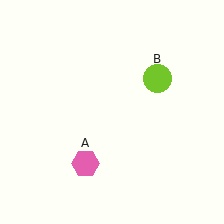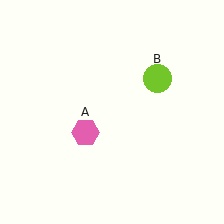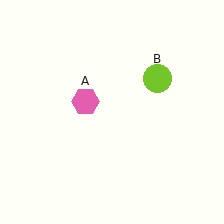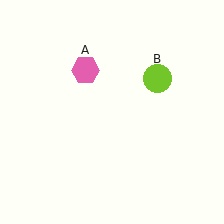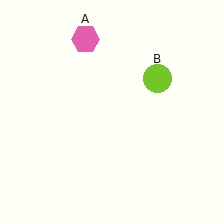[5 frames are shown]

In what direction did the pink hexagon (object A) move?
The pink hexagon (object A) moved up.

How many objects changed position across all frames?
1 object changed position: pink hexagon (object A).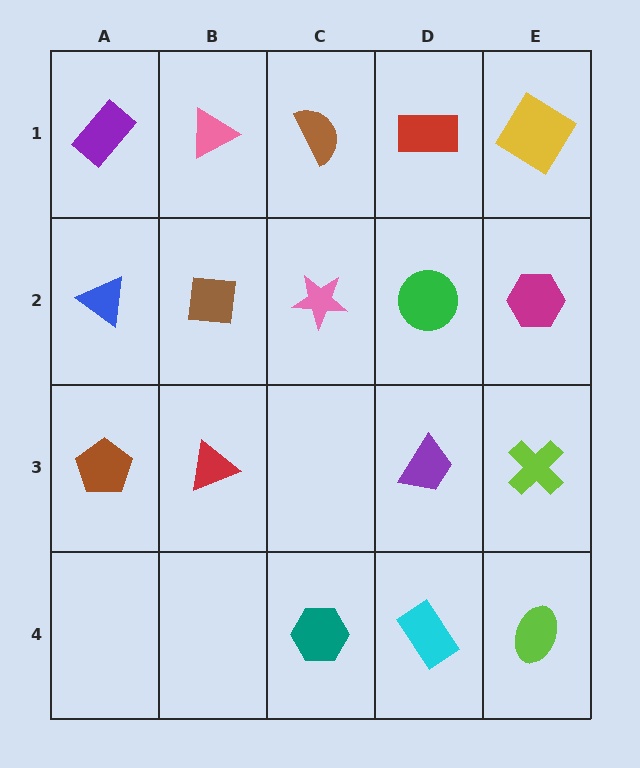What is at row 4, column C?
A teal hexagon.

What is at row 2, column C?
A pink star.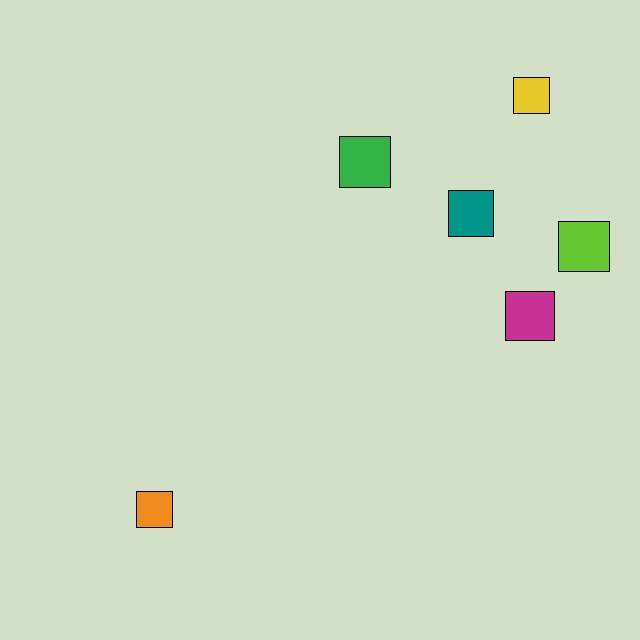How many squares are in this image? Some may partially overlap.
There are 6 squares.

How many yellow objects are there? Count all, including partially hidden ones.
There is 1 yellow object.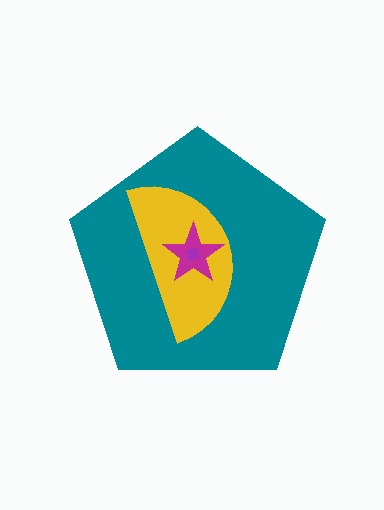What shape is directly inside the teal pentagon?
The yellow semicircle.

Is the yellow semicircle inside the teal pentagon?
Yes.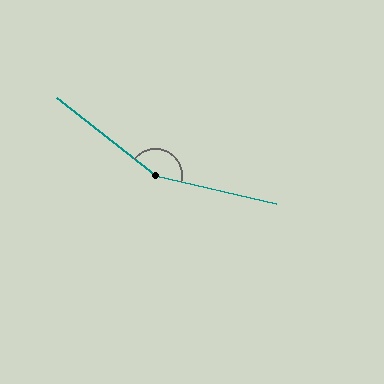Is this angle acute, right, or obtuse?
It is obtuse.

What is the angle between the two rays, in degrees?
Approximately 155 degrees.